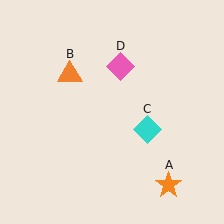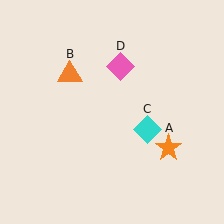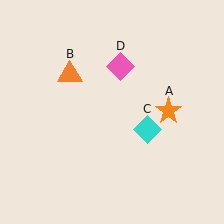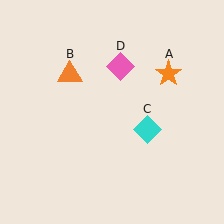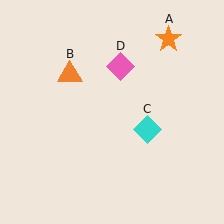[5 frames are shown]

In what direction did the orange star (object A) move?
The orange star (object A) moved up.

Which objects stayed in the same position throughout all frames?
Orange triangle (object B) and cyan diamond (object C) and pink diamond (object D) remained stationary.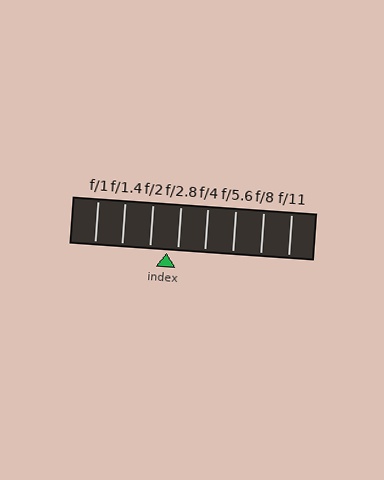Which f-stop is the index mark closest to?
The index mark is closest to f/2.8.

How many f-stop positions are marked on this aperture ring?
There are 8 f-stop positions marked.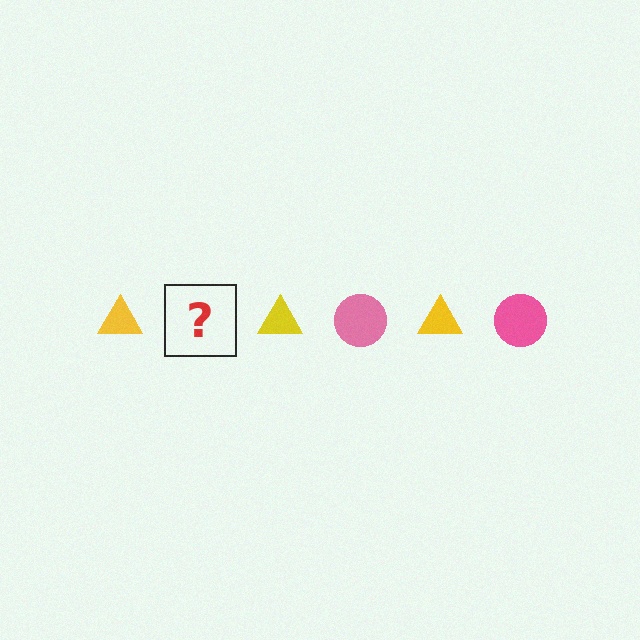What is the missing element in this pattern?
The missing element is a pink circle.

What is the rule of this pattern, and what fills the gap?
The rule is that the pattern alternates between yellow triangle and pink circle. The gap should be filled with a pink circle.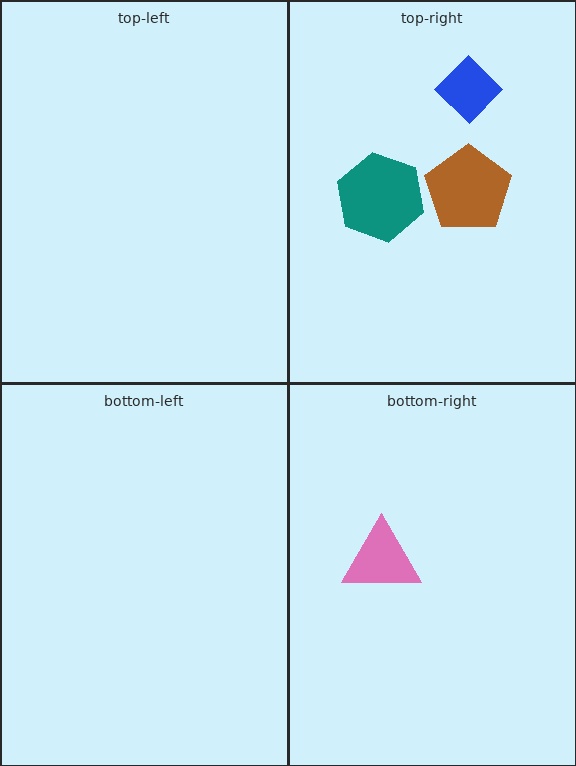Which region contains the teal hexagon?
The top-right region.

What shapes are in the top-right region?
The brown pentagon, the teal hexagon, the blue diamond.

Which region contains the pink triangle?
The bottom-right region.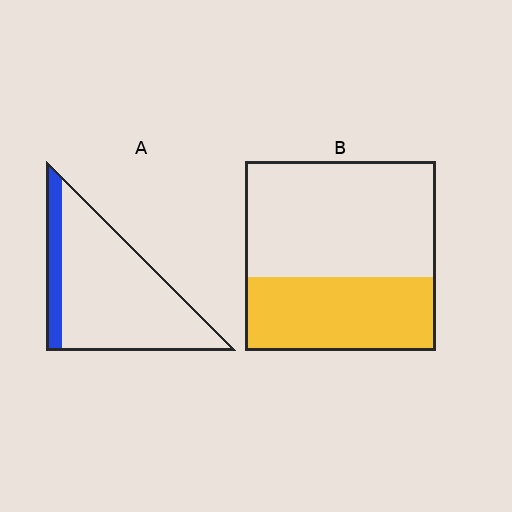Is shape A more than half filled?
No.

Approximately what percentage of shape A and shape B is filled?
A is approximately 15% and B is approximately 40%.